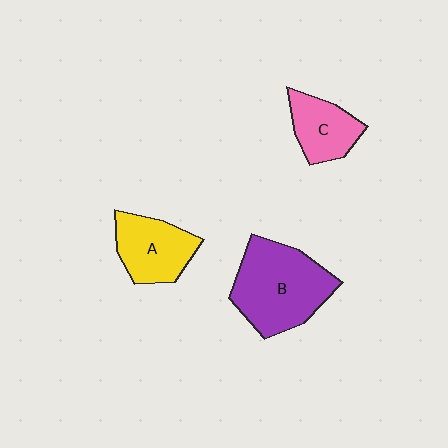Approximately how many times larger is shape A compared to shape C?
Approximately 1.2 times.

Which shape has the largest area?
Shape B (purple).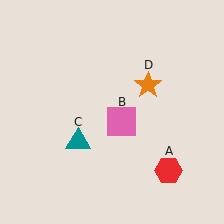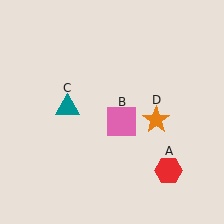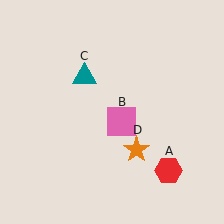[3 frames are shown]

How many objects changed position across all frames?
2 objects changed position: teal triangle (object C), orange star (object D).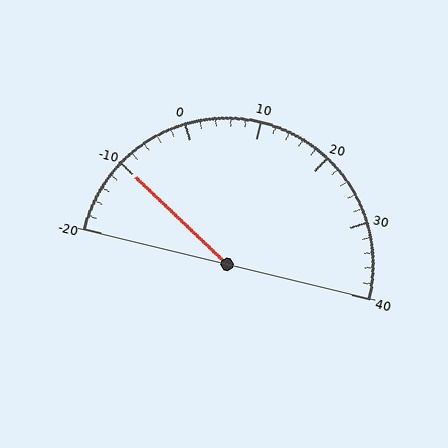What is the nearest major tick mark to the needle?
The nearest major tick mark is -10.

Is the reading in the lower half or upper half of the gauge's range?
The reading is in the lower half of the range (-20 to 40).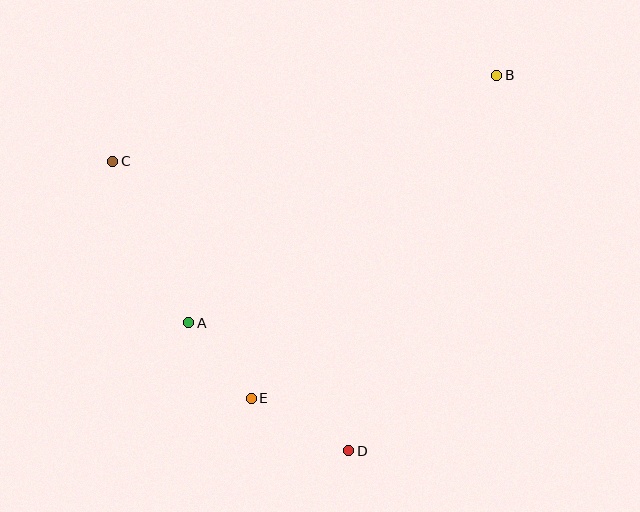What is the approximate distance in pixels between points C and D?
The distance between C and D is approximately 374 pixels.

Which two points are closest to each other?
Points A and E are closest to each other.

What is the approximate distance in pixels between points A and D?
The distance between A and D is approximately 205 pixels.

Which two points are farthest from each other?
Points B and E are farthest from each other.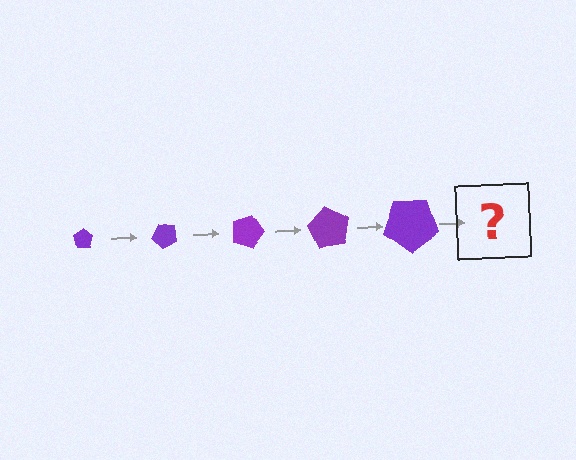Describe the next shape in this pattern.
It should be a pentagon, larger than the previous one and rotated 225 degrees from the start.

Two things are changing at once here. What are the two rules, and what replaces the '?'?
The two rules are that the pentagon grows larger each step and it rotates 45 degrees each step. The '?' should be a pentagon, larger than the previous one and rotated 225 degrees from the start.